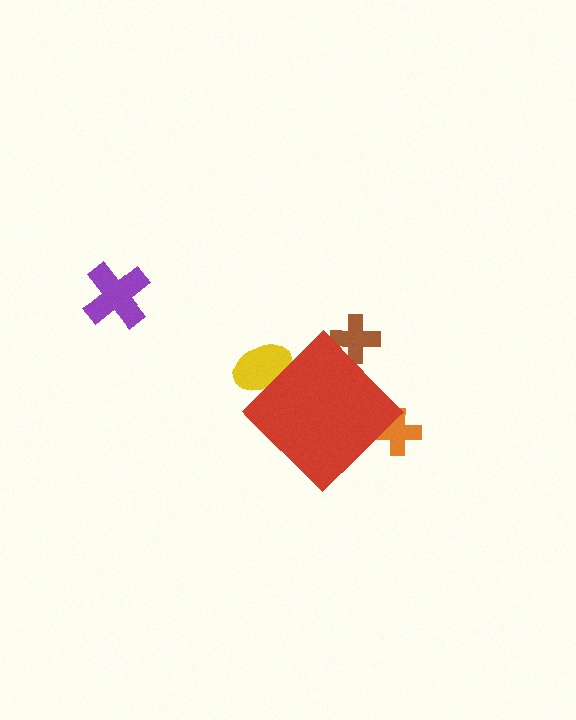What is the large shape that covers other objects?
A red diamond.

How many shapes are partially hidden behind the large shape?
3 shapes are partially hidden.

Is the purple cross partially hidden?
No, the purple cross is fully visible.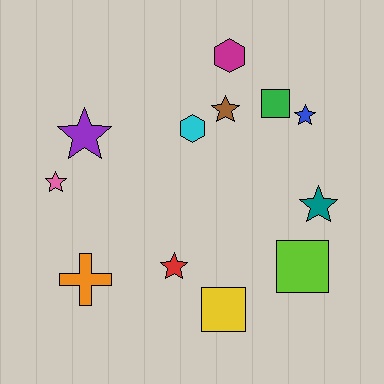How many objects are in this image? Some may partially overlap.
There are 12 objects.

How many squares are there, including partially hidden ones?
There are 3 squares.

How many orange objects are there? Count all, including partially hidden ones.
There is 1 orange object.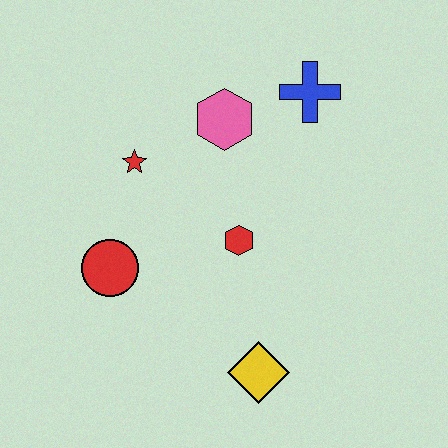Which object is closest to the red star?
The pink hexagon is closest to the red star.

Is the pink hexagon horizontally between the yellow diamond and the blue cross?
No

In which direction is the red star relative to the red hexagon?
The red star is to the left of the red hexagon.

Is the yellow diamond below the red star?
Yes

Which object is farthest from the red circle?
The blue cross is farthest from the red circle.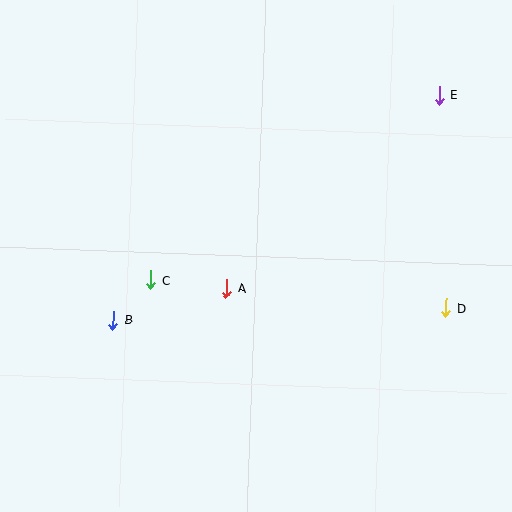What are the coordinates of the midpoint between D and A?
The midpoint between D and A is at (336, 298).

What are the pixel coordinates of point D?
Point D is at (446, 308).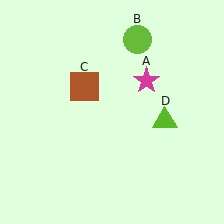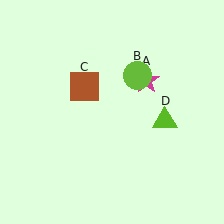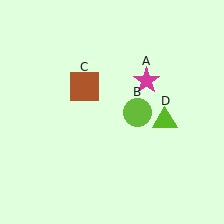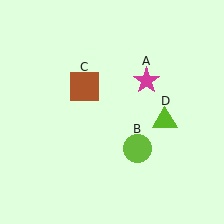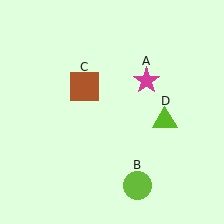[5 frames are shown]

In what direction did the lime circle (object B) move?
The lime circle (object B) moved down.